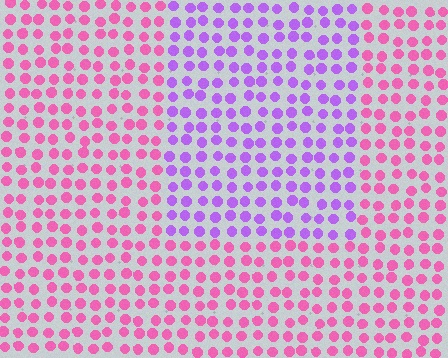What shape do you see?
I see a rectangle.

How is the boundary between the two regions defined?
The boundary is defined purely by a slight shift in hue (about 49 degrees). Spacing, size, and orientation are identical on both sides.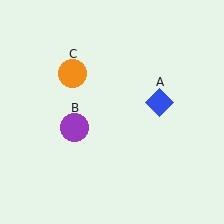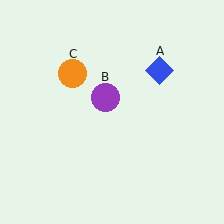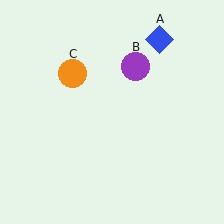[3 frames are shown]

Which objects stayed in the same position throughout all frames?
Orange circle (object C) remained stationary.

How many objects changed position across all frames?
2 objects changed position: blue diamond (object A), purple circle (object B).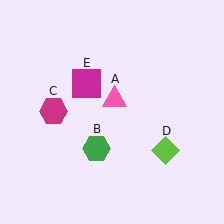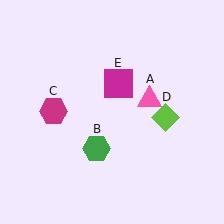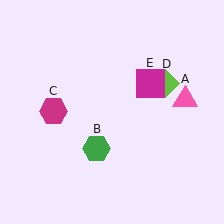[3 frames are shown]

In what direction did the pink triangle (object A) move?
The pink triangle (object A) moved right.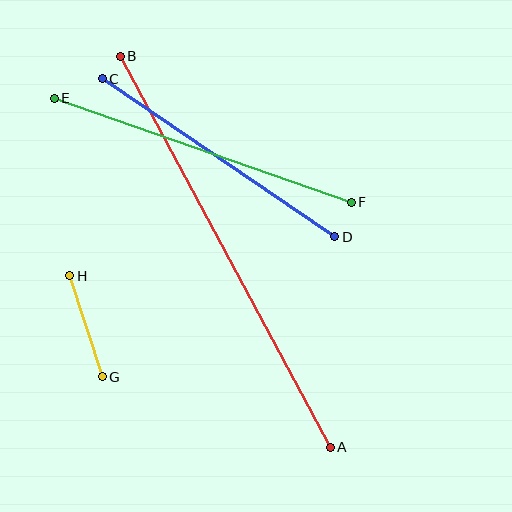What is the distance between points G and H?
The distance is approximately 106 pixels.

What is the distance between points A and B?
The distance is approximately 444 pixels.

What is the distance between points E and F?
The distance is approximately 315 pixels.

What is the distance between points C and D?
The distance is approximately 281 pixels.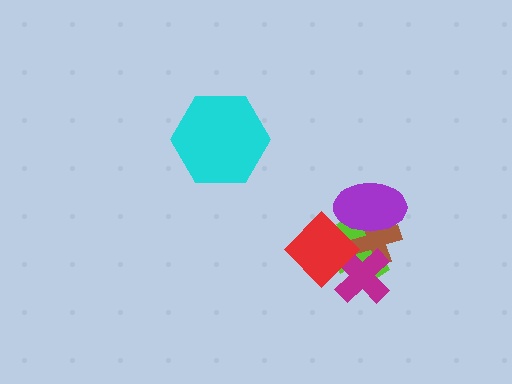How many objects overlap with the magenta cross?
3 objects overlap with the magenta cross.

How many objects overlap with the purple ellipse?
3 objects overlap with the purple ellipse.